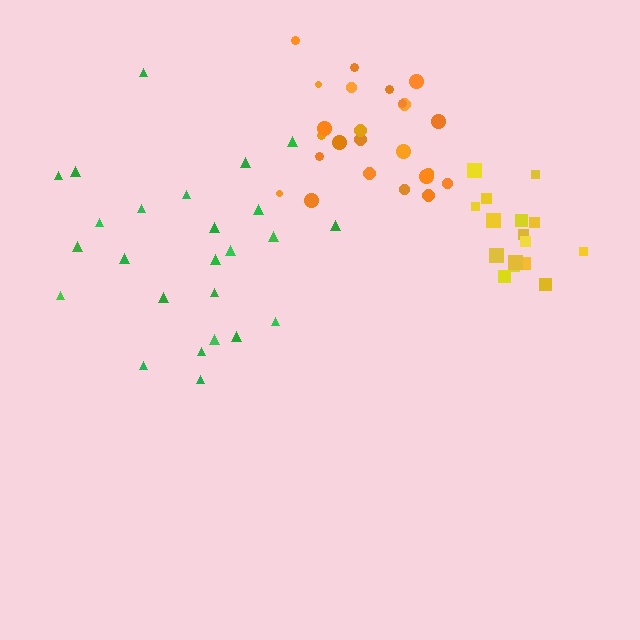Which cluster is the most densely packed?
Yellow.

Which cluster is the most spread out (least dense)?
Green.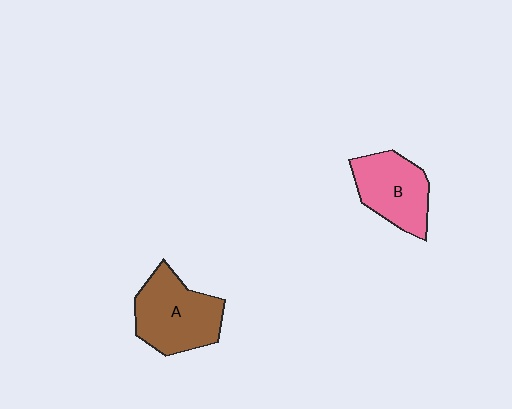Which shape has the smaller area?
Shape B (pink).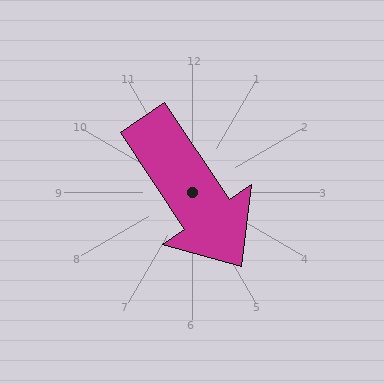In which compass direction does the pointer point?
Southeast.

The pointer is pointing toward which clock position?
Roughly 5 o'clock.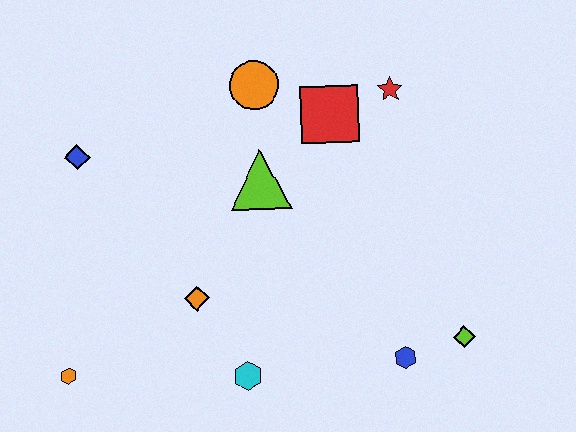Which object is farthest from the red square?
The orange hexagon is farthest from the red square.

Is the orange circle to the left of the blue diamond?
No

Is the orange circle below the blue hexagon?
No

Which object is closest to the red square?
The red star is closest to the red square.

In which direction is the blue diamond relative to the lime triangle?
The blue diamond is to the left of the lime triangle.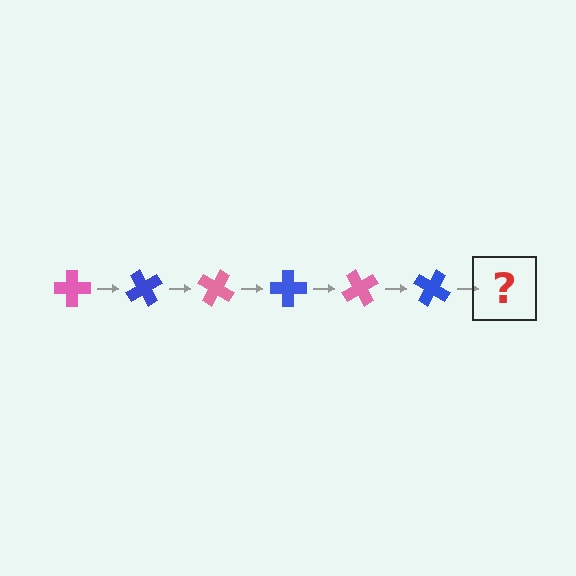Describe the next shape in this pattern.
It should be a pink cross, rotated 360 degrees from the start.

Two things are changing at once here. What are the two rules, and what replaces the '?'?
The two rules are that it rotates 60 degrees each step and the color cycles through pink and blue. The '?' should be a pink cross, rotated 360 degrees from the start.